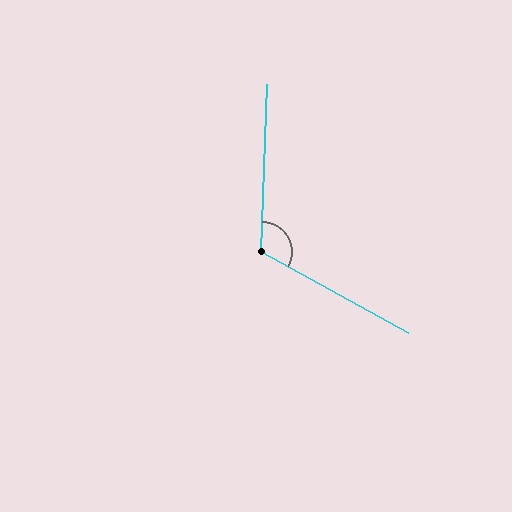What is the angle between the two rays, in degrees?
Approximately 117 degrees.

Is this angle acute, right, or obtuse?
It is obtuse.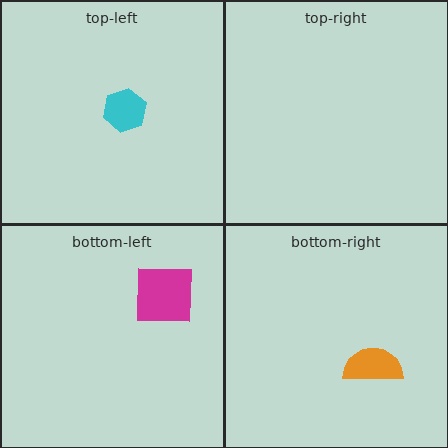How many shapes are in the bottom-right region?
1.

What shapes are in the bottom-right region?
The orange semicircle.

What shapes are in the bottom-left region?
The magenta square.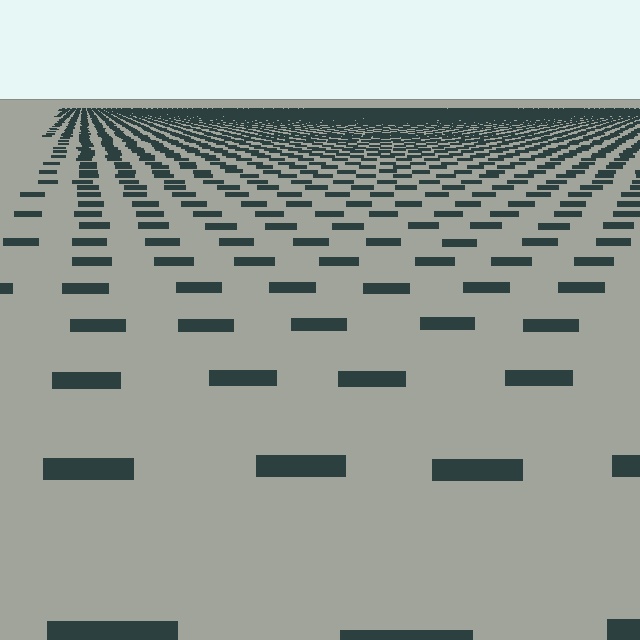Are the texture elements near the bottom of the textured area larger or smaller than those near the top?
Larger. Near the bottom, elements are closer to the viewer and appear at a bigger on-screen size.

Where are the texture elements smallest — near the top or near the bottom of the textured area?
Near the top.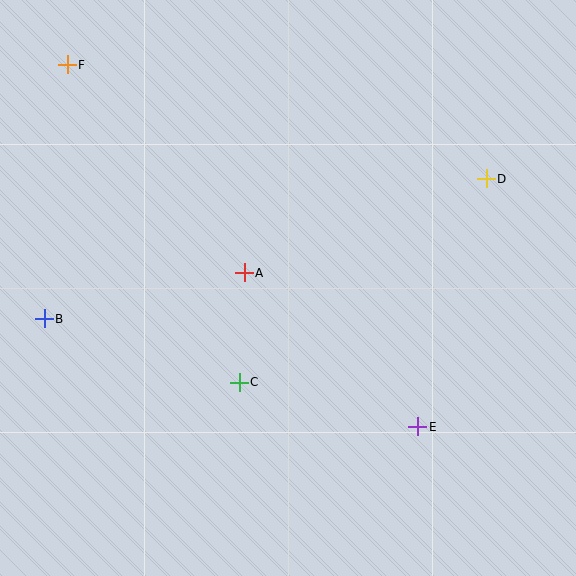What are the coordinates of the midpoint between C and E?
The midpoint between C and E is at (329, 404).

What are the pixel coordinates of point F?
Point F is at (67, 65).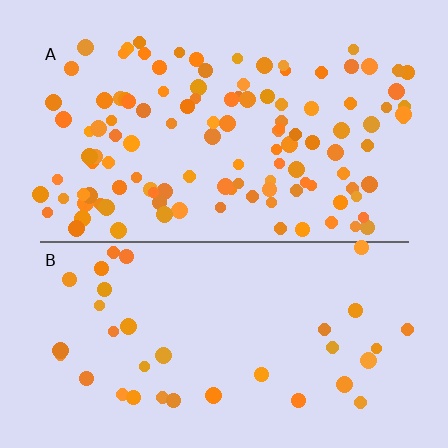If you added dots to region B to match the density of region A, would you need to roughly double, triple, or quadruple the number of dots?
Approximately triple.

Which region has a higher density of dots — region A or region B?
A (the top).